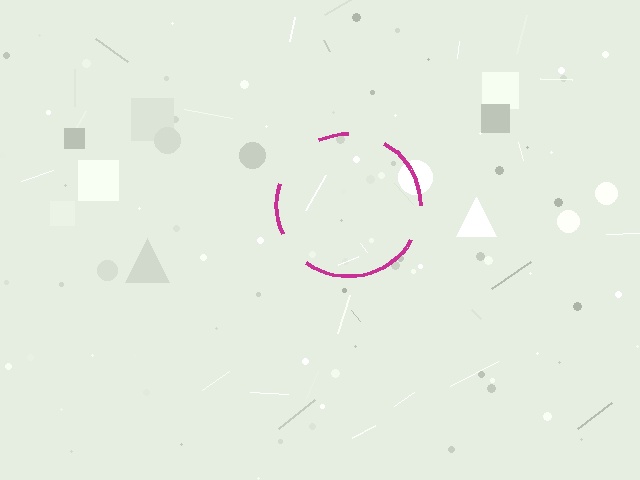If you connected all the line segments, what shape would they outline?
They would outline a circle.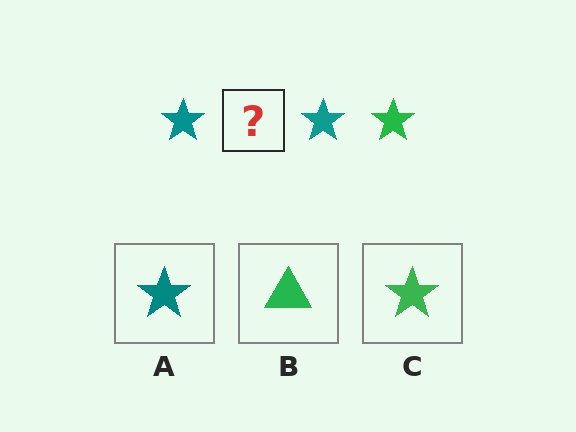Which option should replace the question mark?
Option C.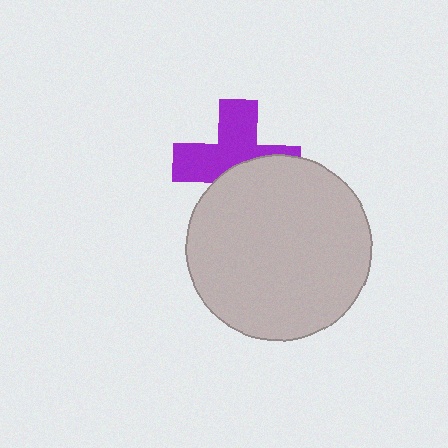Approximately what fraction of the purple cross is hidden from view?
Roughly 44% of the purple cross is hidden behind the light gray circle.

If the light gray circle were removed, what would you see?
You would see the complete purple cross.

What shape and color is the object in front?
The object in front is a light gray circle.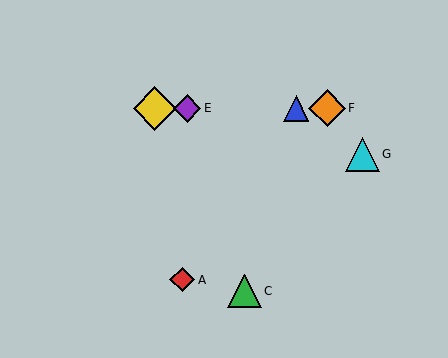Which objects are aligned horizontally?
Objects B, D, E, F are aligned horizontally.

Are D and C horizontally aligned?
No, D is at y≈108 and C is at y≈291.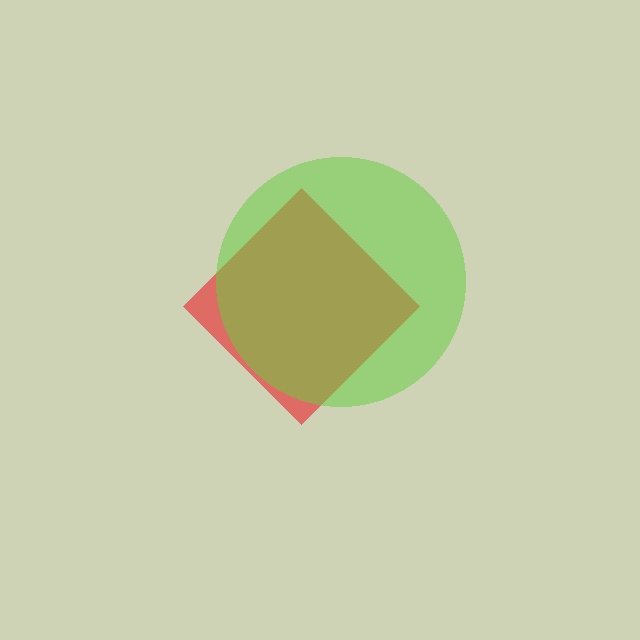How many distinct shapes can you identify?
There are 2 distinct shapes: a red diamond, a lime circle.